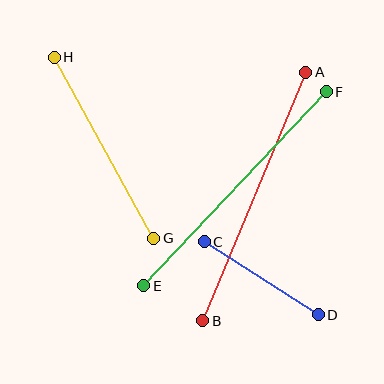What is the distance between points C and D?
The distance is approximately 136 pixels.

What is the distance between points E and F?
The distance is approximately 266 pixels.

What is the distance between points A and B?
The distance is approximately 269 pixels.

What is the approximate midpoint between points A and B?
The midpoint is at approximately (254, 196) pixels.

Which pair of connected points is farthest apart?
Points A and B are farthest apart.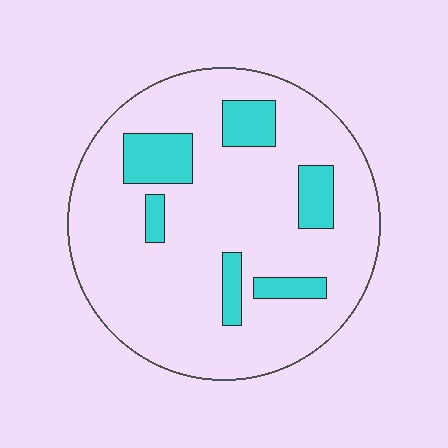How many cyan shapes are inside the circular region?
6.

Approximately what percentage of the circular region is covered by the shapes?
Approximately 15%.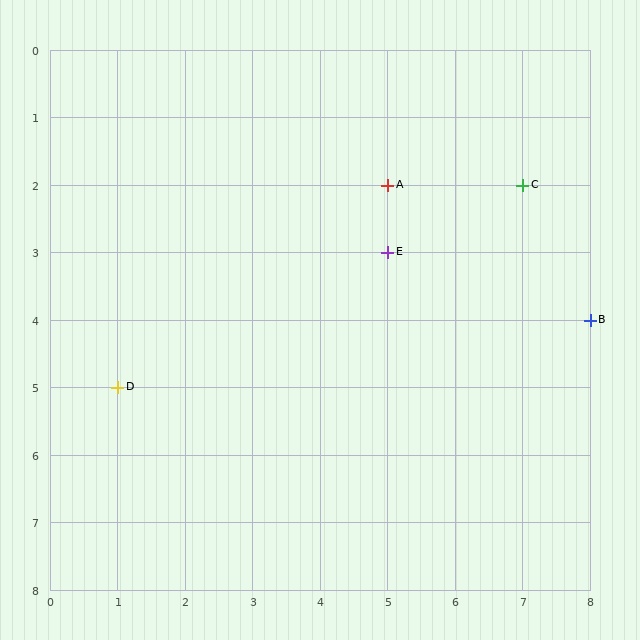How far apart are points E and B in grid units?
Points E and B are 3 columns and 1 row apart (about 3.2 grid units diagonally).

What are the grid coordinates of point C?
Point C is at grid coordinates (7, 2).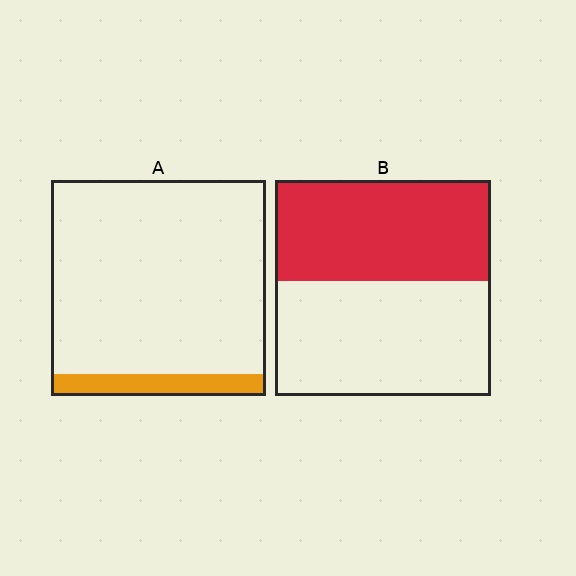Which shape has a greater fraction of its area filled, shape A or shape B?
Shape B.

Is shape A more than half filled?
No.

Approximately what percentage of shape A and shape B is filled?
A is approximately 10% and B is approximately 45%.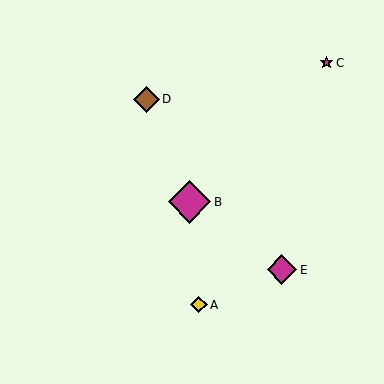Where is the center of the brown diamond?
The center of the brown diamond is at (146, 99).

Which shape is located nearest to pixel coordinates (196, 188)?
The magenta diamond (labeled B) at (190, 202) is nearest to that location.